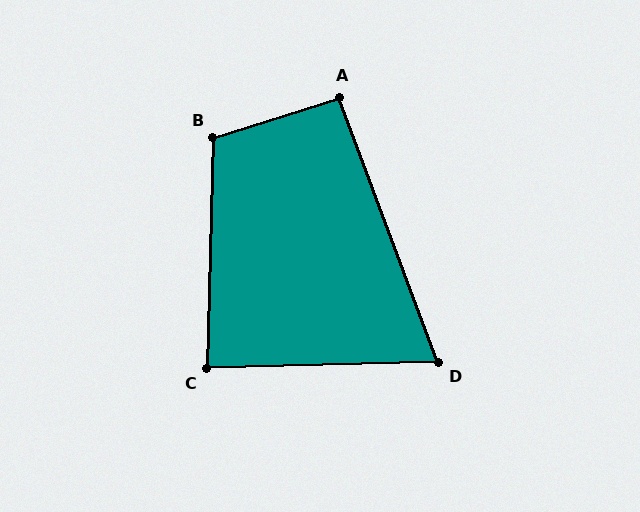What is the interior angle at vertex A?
Approximately 93 degrees (approximately right).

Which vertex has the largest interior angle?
B, at approximately 109 degrees.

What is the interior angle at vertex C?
Approximately 87 degrees (approximately right).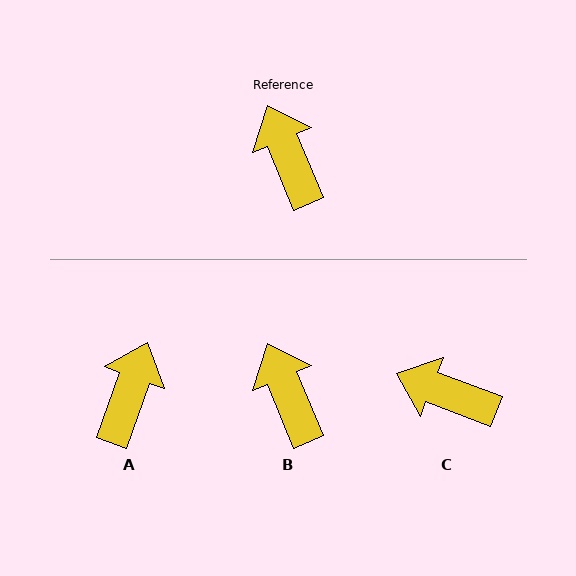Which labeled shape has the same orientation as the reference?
B.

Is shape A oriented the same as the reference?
No, it is off by about 43 degrees.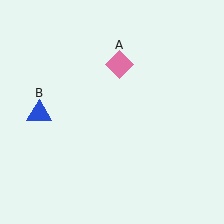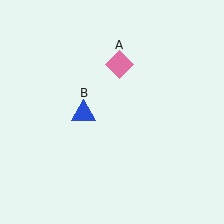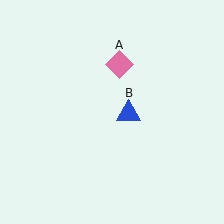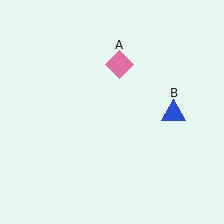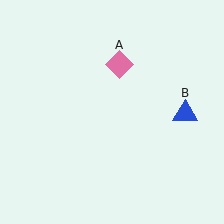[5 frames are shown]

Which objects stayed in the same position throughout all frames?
Pink diamond (object A) remained stationary.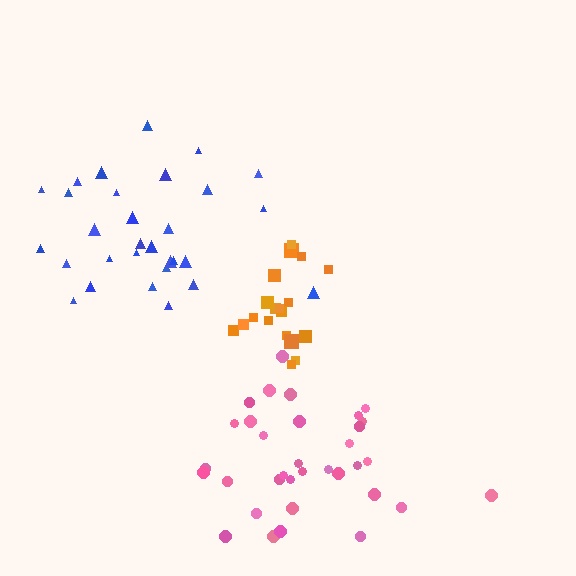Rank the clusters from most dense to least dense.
orange, pink, blue.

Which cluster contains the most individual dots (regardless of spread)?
Pink (34).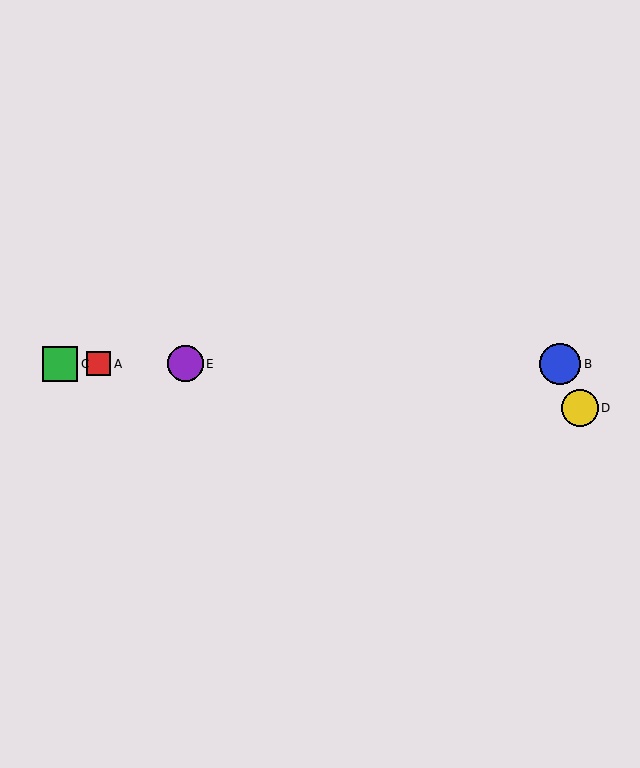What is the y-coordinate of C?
Object C is at y≈364.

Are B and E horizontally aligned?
Yes, both are at y≈364.